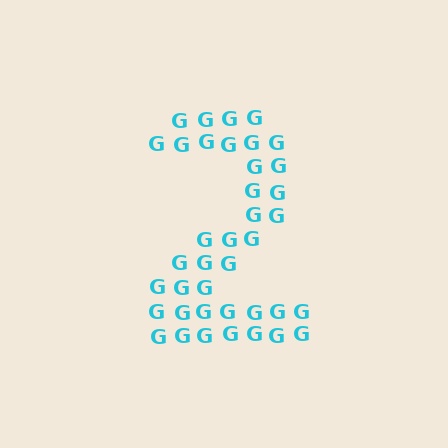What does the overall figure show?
The overall figure shows the digit 2.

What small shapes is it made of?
It is made of small letter G's.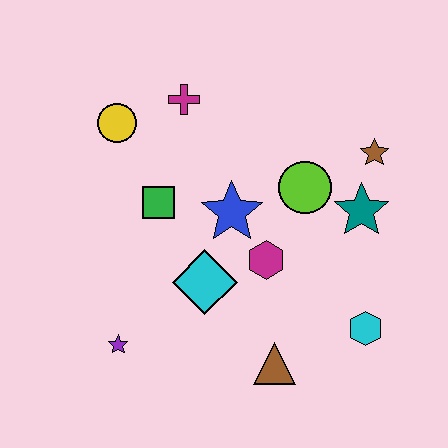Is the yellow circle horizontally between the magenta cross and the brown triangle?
No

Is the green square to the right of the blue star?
No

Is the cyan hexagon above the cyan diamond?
No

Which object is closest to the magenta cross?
The yellow circle is closest to the magenta cross.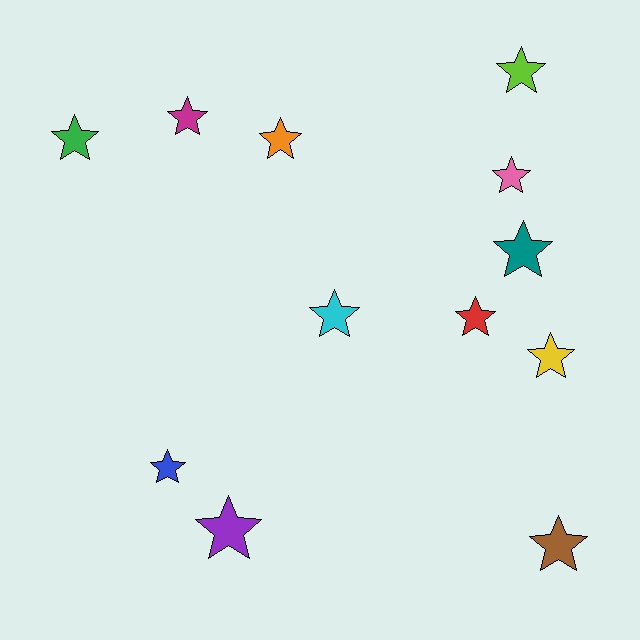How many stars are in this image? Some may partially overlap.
There are 12 stars.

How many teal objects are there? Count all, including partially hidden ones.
There is 1 teal object.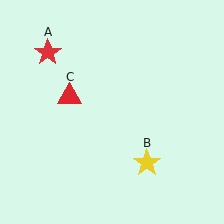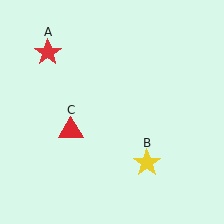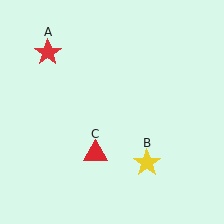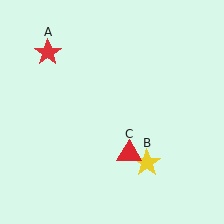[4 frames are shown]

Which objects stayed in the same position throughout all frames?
Red star (object A) and yellow star (object B) remained stationary.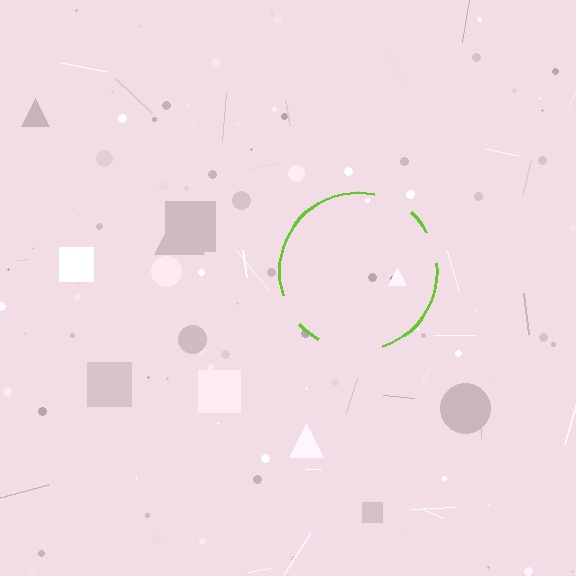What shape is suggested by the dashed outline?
The dashed outline suggests a circle.